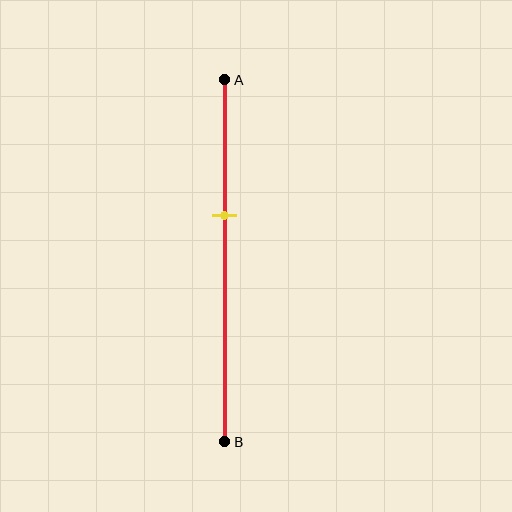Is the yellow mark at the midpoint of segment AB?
No, the mark is at about 35% from A, not at the 50% midpoint.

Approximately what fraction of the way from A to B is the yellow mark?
The yellow mark is approximately 35% of the way from A to B.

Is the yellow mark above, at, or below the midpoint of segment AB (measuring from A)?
The yellow mark is above the midpoint of segment AB.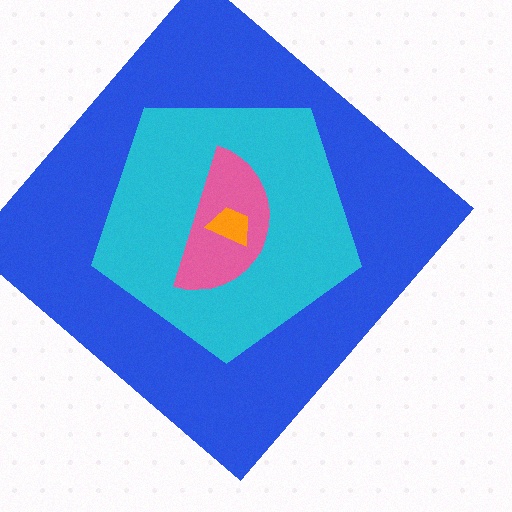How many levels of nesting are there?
4.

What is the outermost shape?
The blue diamond.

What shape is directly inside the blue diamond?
The cyan pentagon.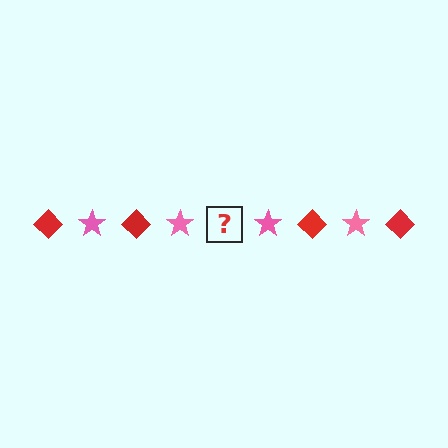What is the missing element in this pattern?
The missing element is a red diamond.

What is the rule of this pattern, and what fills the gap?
The rule is that the pattern alternates between red diamond and pink star. The gap should be filled with a red diamond.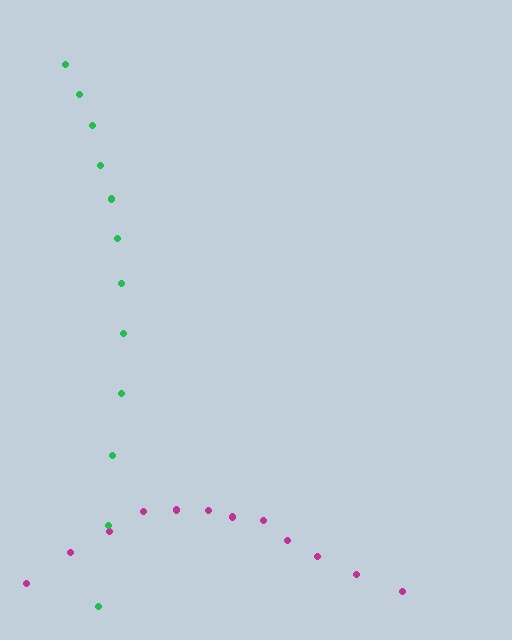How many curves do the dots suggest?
There are 2 distinct paths.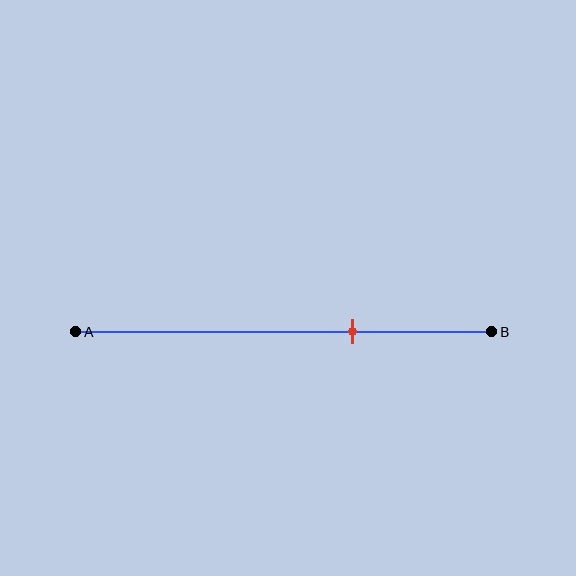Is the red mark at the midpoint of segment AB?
No, the mark is at about 65% from A, not at the 50% midpoint.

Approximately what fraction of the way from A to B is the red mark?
The red mark is approximately 65% of the way from A to B.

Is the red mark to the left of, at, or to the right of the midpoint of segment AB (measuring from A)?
The red mark is to the right of the midpoint of segment AB.